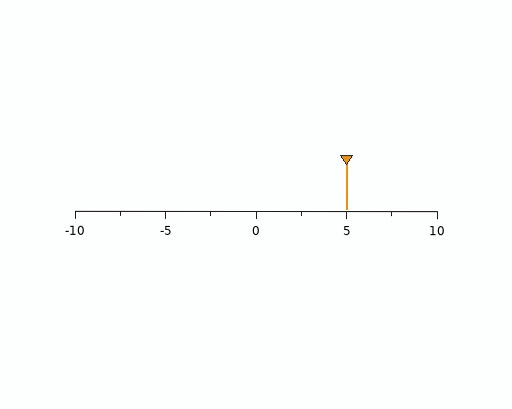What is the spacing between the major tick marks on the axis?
The major ticks are spaced 5 apart.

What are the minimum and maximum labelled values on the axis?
The axis runs from -10 to 10.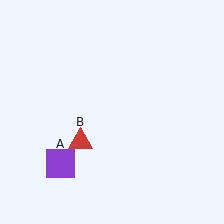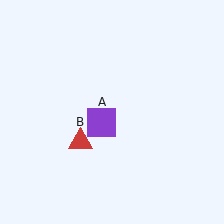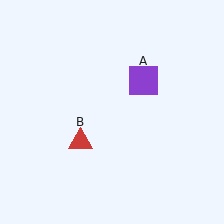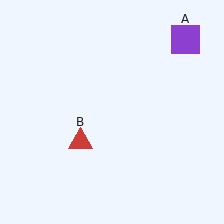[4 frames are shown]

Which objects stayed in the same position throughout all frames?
Red triangle (object B) remained stationary.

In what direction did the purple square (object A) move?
The purple square (object A) moved up and to the right.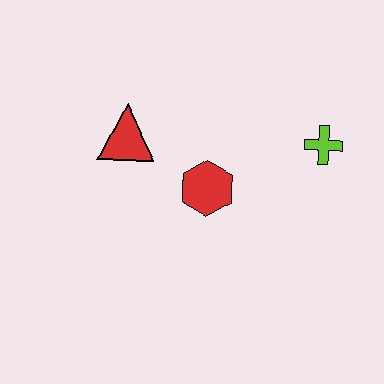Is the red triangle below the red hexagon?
No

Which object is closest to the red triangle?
The red hexagon is closest to the red triangle.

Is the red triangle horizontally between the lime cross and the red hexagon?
No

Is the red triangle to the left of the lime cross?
Yes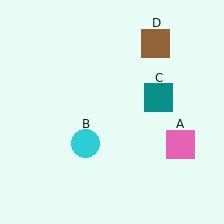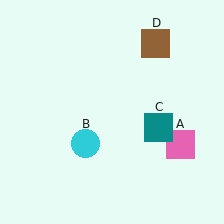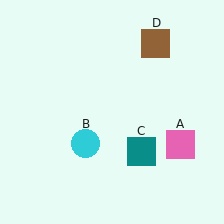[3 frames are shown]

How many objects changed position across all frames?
1 object changed position: teal square (object C).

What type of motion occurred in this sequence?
The teal square (object C) rotated clockwise around the center of the scene.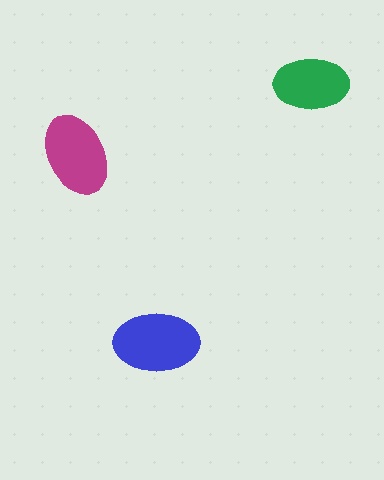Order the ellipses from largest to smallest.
the blue one, the magenta one, the green one.